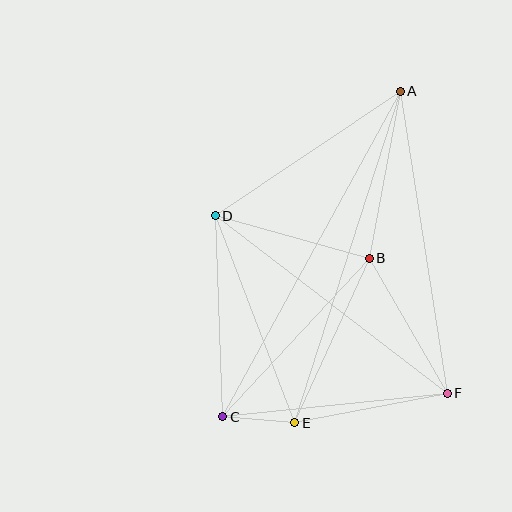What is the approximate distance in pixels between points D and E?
The distance between D and E is approximately 222 pixels.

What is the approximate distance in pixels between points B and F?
The distance between B and F is approximately 156 pixels.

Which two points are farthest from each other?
Points A and C are farthest from each other.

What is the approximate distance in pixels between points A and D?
The distance between A and D is approximately 223 pixels.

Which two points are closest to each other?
Points C and E are closest to each other.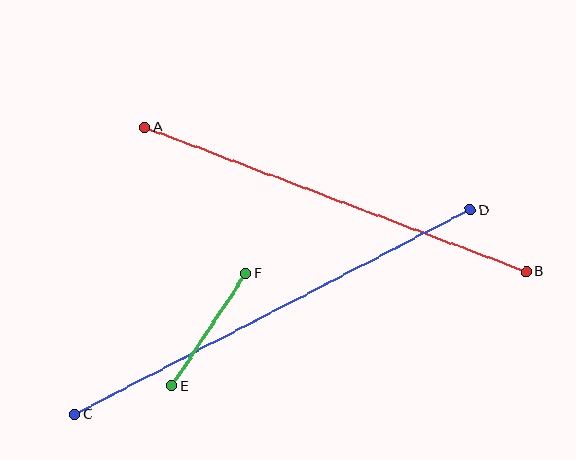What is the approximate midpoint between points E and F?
The midpoint is at approximately (209, 330) pixels.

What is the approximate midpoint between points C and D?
The midpoint is at approximately (273, 312) pixels.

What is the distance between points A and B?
The distance is approximately 408 pixels.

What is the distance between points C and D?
The distance is approximately 445 pixels.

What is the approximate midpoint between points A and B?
The midpoint is at approximately (336, 200) pixels.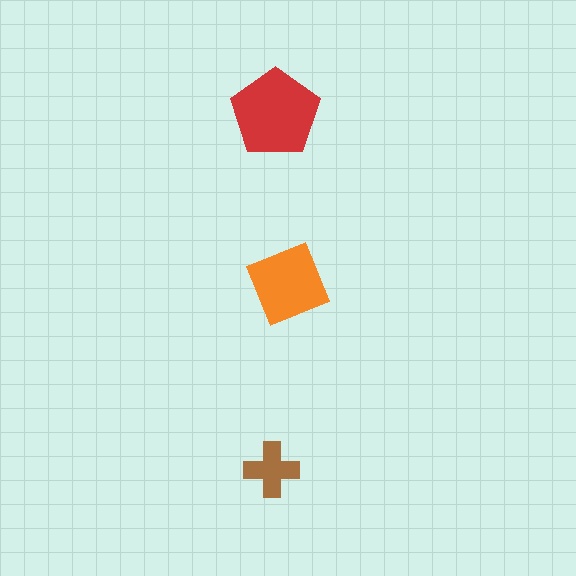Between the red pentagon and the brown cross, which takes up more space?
The red pentagon.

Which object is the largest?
The red pentagon.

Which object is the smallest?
The brown cross.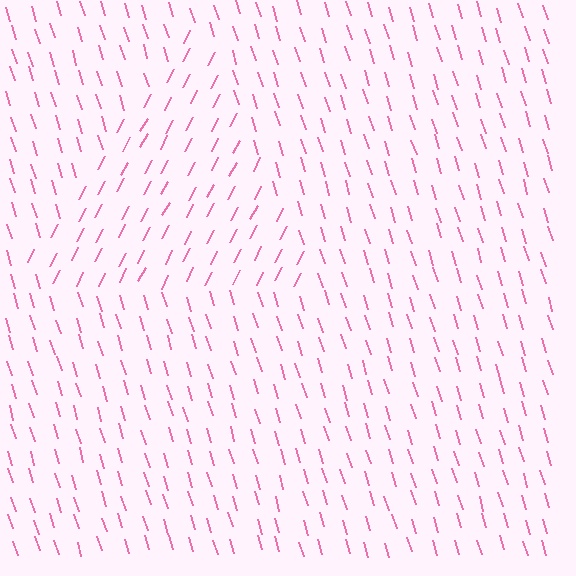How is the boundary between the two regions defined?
The boundary is defined purely by a change in line orientation (approximately 45 degrees difference). All lines are the same color and thickness.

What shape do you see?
I see a triangle.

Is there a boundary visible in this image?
Yes, there is a texture boundary formed by a change in line orientation.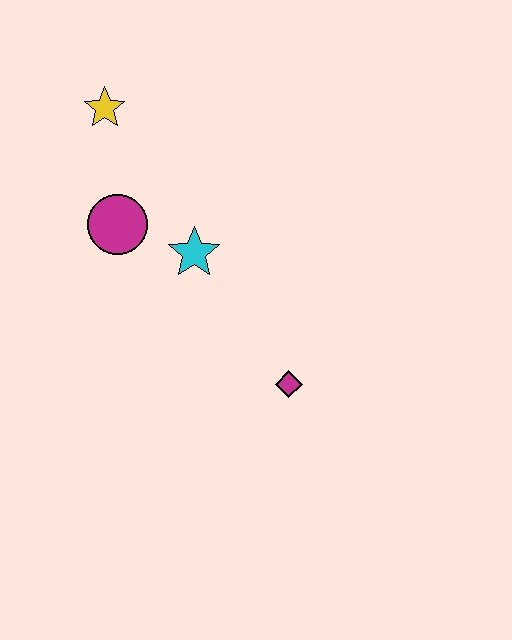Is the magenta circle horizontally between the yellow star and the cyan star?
Yes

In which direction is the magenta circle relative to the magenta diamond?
The magenta circle is to the left of the magenta diamond.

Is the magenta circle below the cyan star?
No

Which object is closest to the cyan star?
The magenta circle is closest to the cyan star.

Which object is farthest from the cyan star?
The yellow star is farthest from the cyan star.